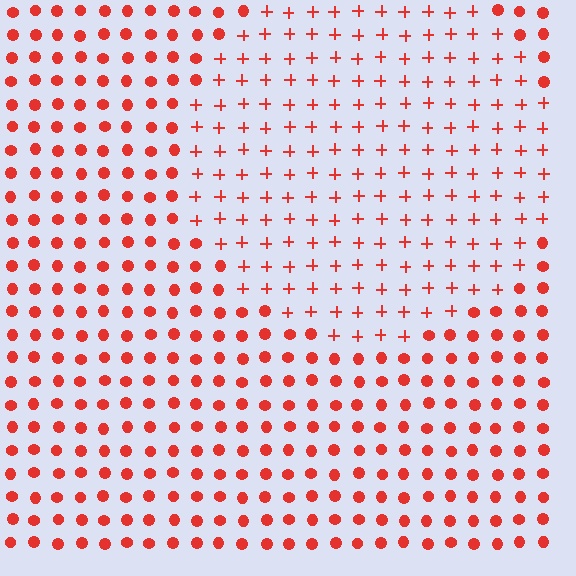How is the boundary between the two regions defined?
The boundary is defined by a change in element shape: plus signs inside vs. circles outside. All elements share the same color and spacing.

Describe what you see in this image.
The image is filled with small red elements arranged in a uniform grid. A circle-shaped region contains plus signs, while the surrounding area contains circles. The boundary is defined purely by the change in element shape.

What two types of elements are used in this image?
The image uses plus signs inside the circle region and circles outside it.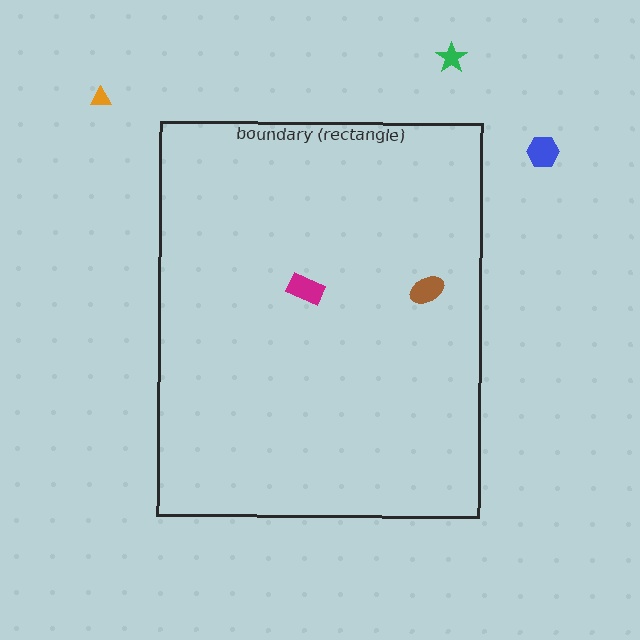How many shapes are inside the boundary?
2 inside, 3 outside.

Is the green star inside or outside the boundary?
Outside.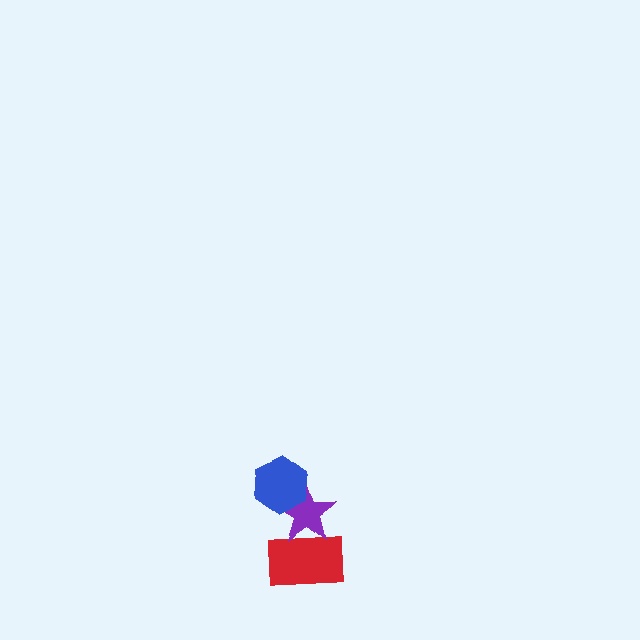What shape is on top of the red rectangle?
The purple star is on top of the red rectangle.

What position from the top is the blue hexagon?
The blue hexagon is 1st from the top.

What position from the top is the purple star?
The purple star is 2nd from the top.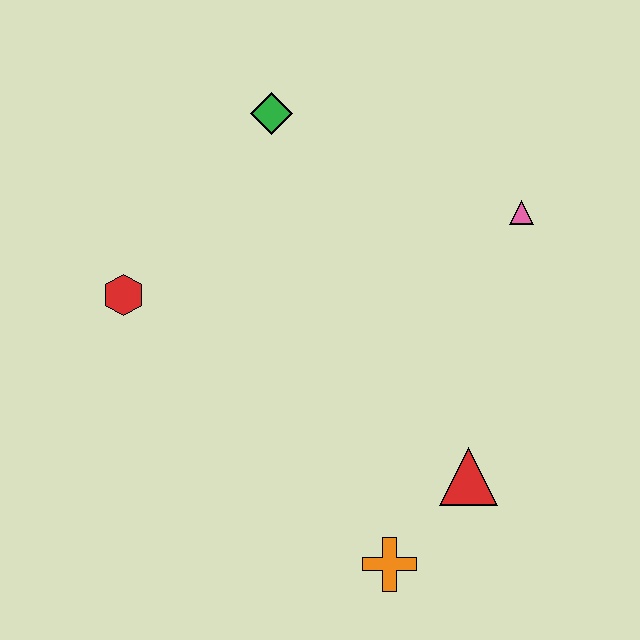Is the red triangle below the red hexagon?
Yes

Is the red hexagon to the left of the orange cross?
Yes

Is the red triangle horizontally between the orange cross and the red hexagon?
No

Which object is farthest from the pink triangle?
The red hexagon is farthest from the pink triangle.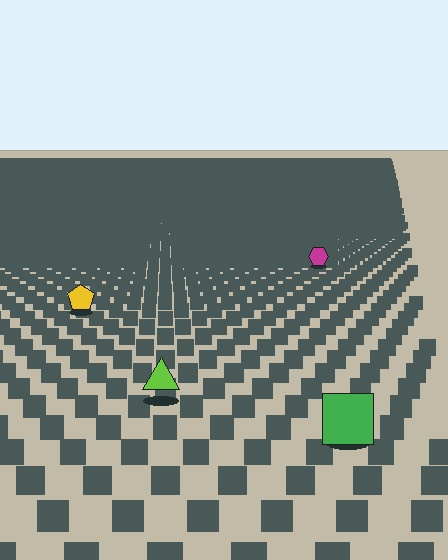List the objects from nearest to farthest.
From nearest to farthest: the green square, the lime triangle, the yellow pentagon, the magenta hexagon.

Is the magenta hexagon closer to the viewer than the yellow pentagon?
No. The yellow pentagon is closer — you can tell from the texture gradient: the ground texture is coarser near it.